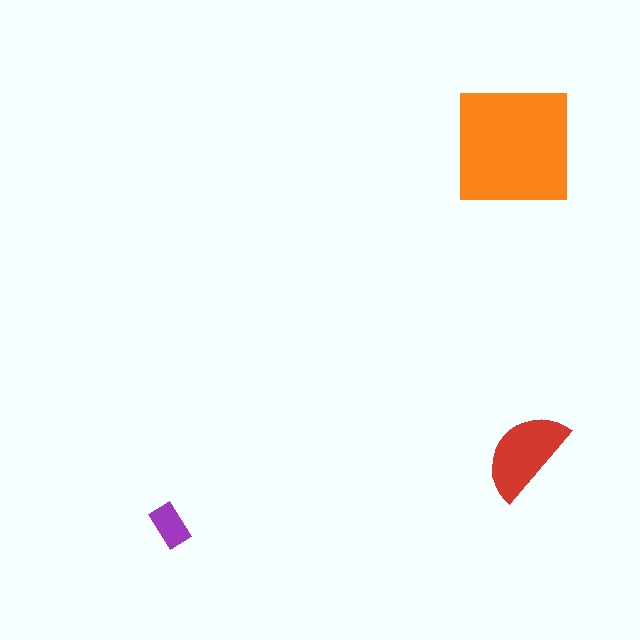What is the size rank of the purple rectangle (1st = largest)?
3rd.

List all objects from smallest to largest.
The purple rectangle, the red semicircle, the orange square.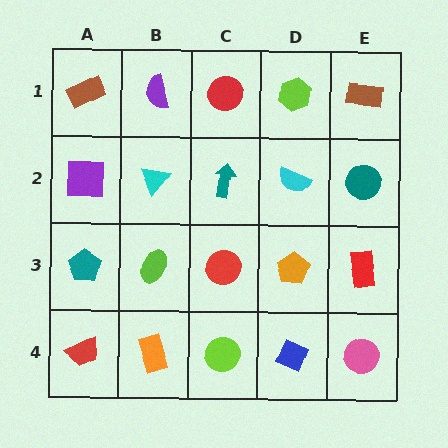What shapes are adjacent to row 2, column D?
A lime hexagon (row 1, column D), an orange pentagon (row 3, column D), a teal arrow (row 2, column C), a teal circle (row 2, column E).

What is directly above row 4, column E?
A red rectangle.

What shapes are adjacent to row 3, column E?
A teal circle (row 2, column E), a pink circle (row 4, column E), an orange pentagon (row 3, column D).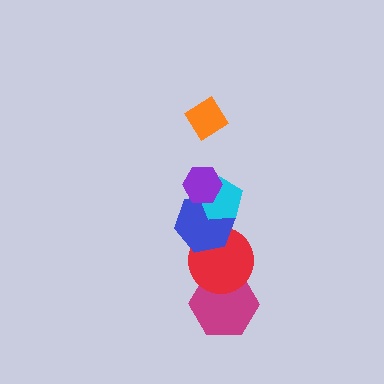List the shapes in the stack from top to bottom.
From top to bottom: the orange diamond, the purple hexagon, the cyan pentagon, the blue hexagon, the red circle, the magenta hexagon.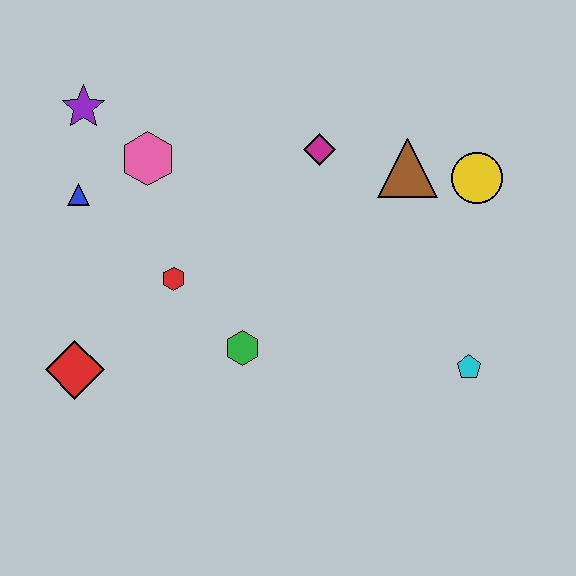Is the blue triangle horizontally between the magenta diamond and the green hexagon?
No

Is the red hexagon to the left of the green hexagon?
Yes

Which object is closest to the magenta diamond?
The brown triangle is closest to the magenta diamond.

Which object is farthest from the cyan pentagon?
The purple star is farthest from the cyan pentagon.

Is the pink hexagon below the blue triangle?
No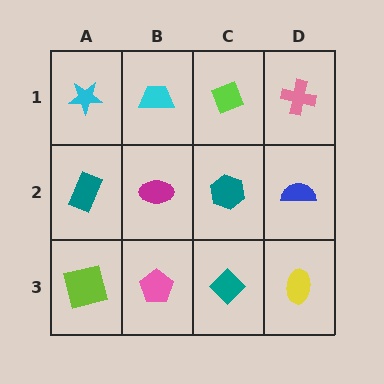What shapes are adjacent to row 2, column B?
A cyan trapezoid (row 1, column B), a pink pentagon (row 3, column B), a teal rectangle (row 2, column A), a teal hexagon (row 2, column C).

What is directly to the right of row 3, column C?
A yellow ellipse.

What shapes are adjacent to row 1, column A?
A teal rectangle (row 2, column A), a cyan trapezoid (row 1, column B).